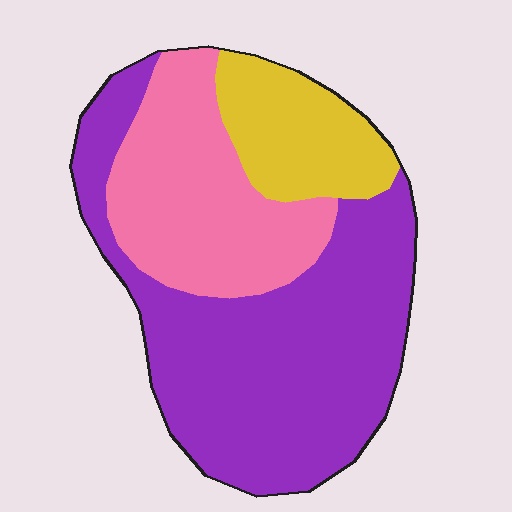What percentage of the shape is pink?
Pink covers 29% of the shape.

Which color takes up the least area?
Yellow, at roughly 15%.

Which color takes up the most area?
Purple, at roughly 55%.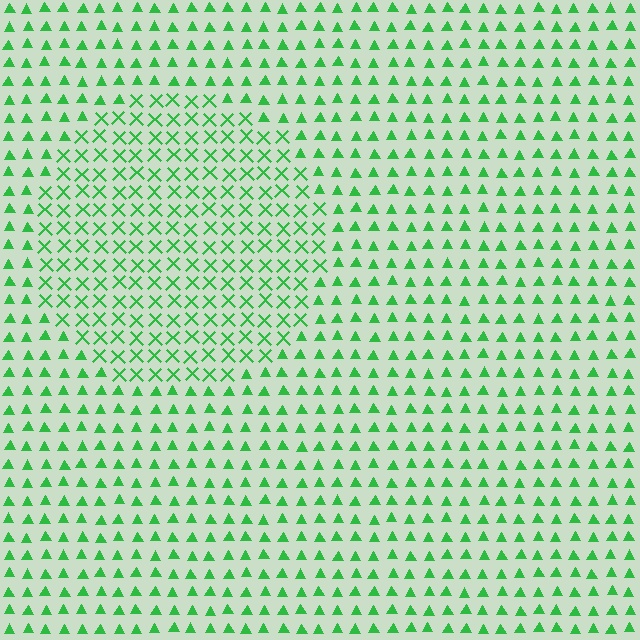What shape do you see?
I see a circle.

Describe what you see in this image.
The image is filled with small green elements arranged in a uniform grid. A circle-shaped region contains X marks, while the surrounding area contains triangles. The boundary is defined purely by the change in element shape.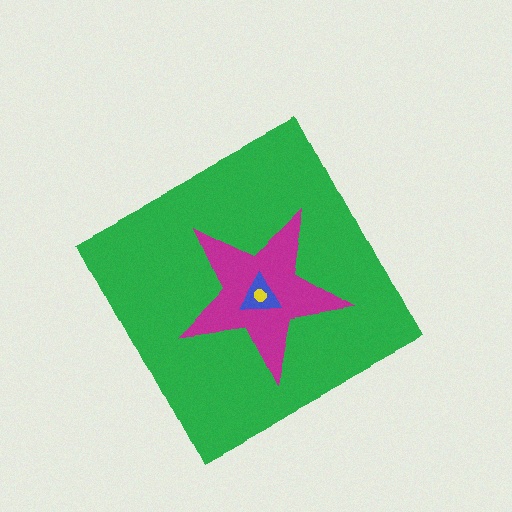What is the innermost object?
The yellow circle.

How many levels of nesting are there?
4.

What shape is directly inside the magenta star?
The blue triangle.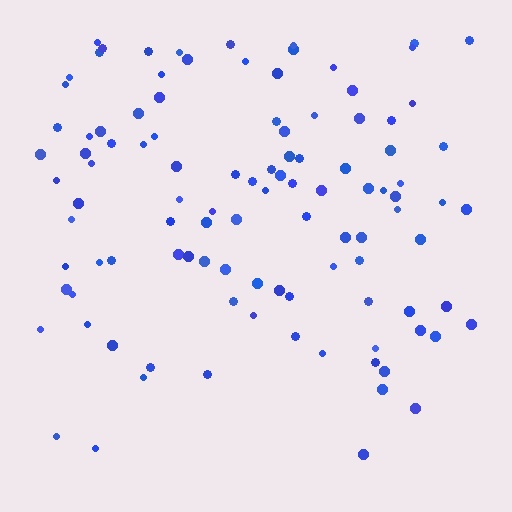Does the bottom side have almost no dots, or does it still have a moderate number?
Still a moderate number, just noticeably fewer than the top.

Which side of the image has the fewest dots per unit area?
The bottom.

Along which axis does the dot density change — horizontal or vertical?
Vertical.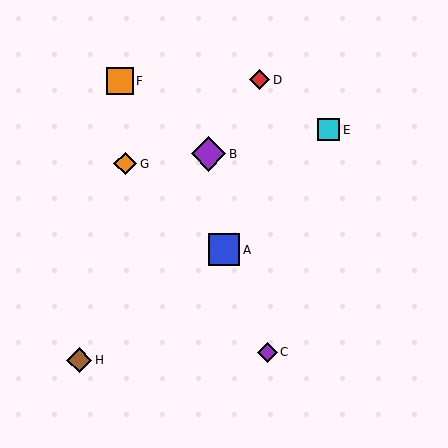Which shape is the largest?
The purple diamond (labeled B) is the largest.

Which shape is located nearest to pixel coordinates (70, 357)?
The brown diamond (labeled H) at (79, 360) is nearest to that location.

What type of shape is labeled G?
Shape G is an orange diamond.